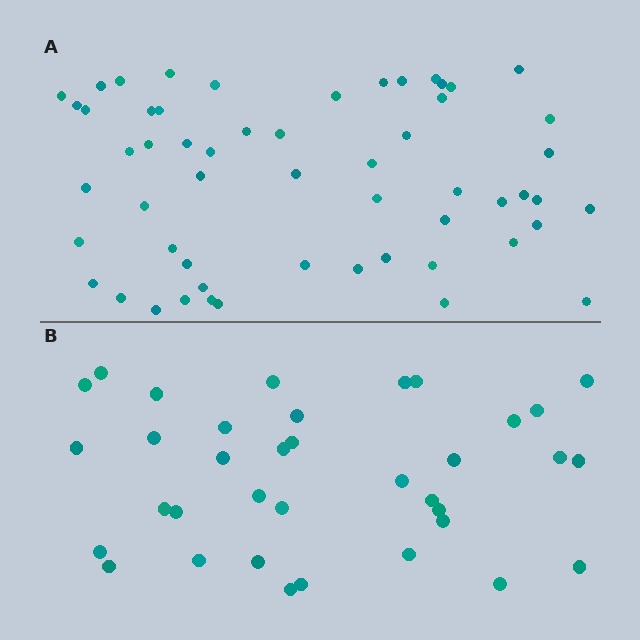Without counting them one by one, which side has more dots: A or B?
Region A (the top region) has more dots.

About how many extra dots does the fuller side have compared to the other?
Region A has approximately 20 more dots than region B.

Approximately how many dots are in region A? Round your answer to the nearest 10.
About 60 dots. (The exact count is 56, which rounds to 60.)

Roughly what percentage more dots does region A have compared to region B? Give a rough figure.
About 55% more.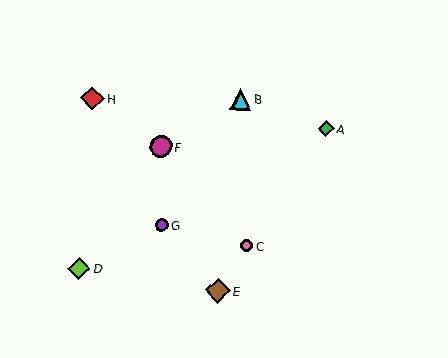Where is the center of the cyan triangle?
The center of the cyan triangle is at (240, 99).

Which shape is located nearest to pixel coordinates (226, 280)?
The brown diamond (labeled E) at (218, 291) is nearest to that location.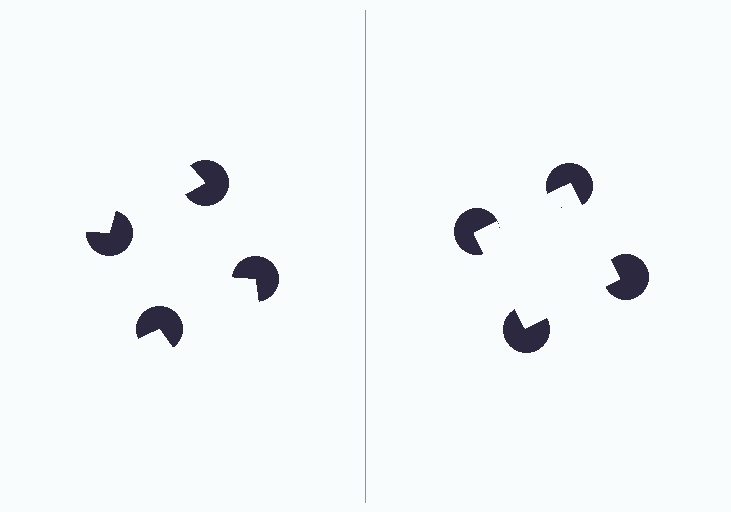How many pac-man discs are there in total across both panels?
8 — 4 on each side.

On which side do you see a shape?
An illusory square appears on the right side. On the left side the wedge cuts are rotated, so no coherent shape forms.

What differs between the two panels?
The pac-man discs are positioned identically on both sides; only the wedge orientations differ. On the right they align to a square; on the left they are misaligned.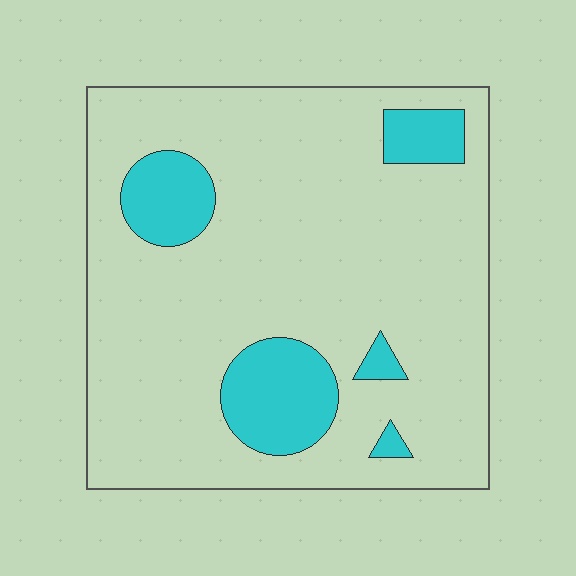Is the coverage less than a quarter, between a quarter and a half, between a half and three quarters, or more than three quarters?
Less than a quarter.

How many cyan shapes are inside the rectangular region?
5.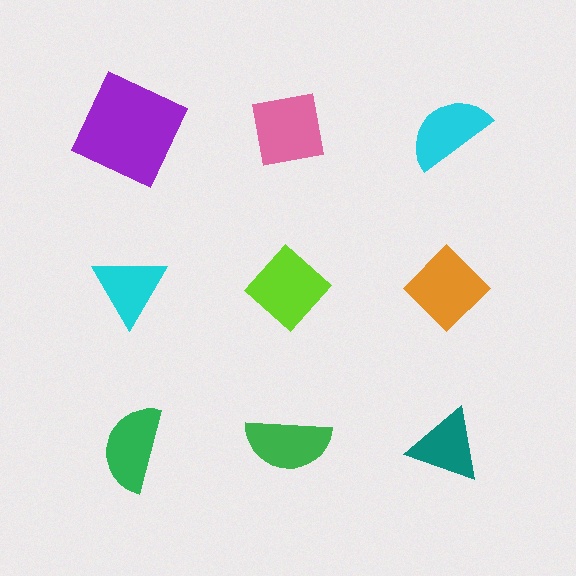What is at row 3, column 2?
A green semicircle.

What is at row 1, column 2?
A pink square.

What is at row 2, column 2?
A lime diamond.